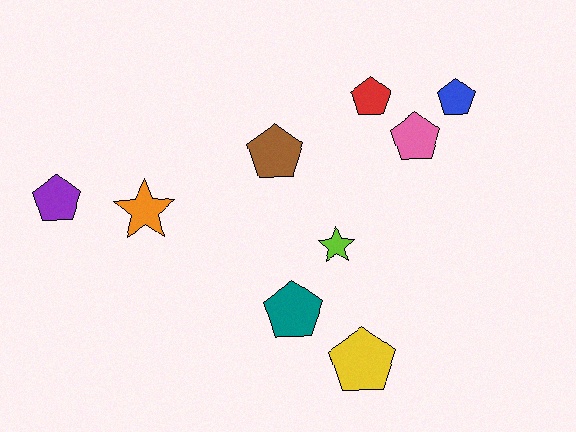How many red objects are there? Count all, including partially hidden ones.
There is 1 red object.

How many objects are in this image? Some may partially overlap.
There are 9 objects.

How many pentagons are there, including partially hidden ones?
There are 7 pentagons.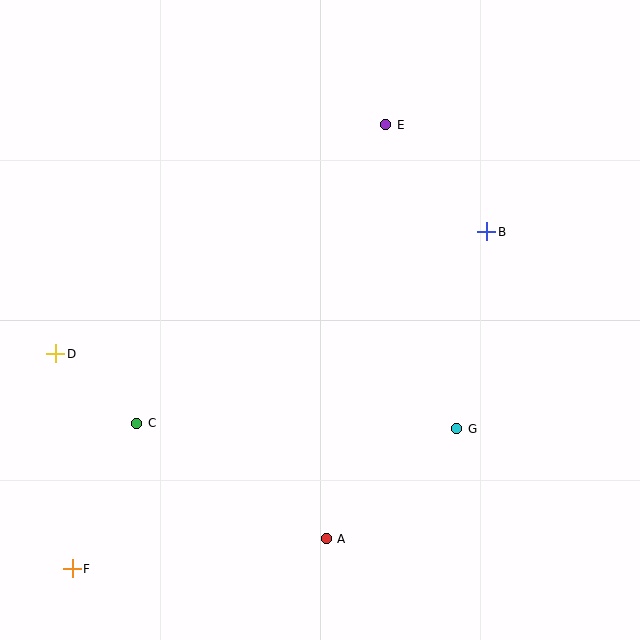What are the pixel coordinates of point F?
Point F is at (72, 569).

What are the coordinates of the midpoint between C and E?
The midpoint between C and E is at (261, 274).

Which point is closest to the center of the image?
Point G at (457, 429) is closest to the center.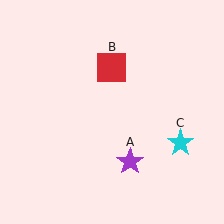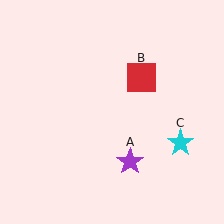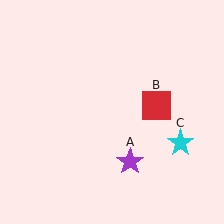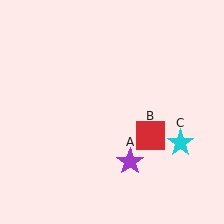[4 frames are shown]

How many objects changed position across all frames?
1 object changed position: red square (object B).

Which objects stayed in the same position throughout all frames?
Purple star (object A) and cyan star (object C) remained stationary.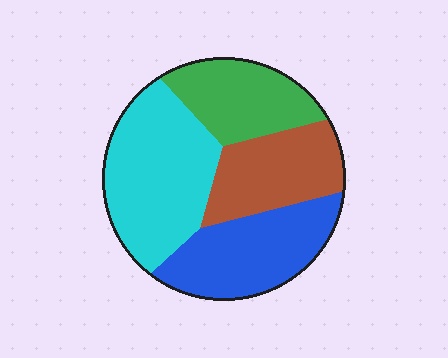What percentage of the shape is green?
Green takes up about one fifth (1/5) of the shape.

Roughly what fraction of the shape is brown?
Brown covers 21% of the shape.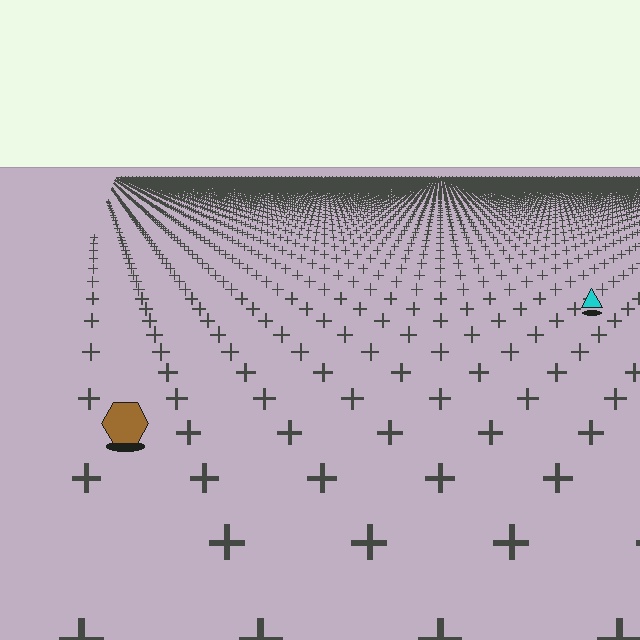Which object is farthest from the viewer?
The cyan triangle is farthest from the viewer. It appears smaller and the ground texture around it is denser.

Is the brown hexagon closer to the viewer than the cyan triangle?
Yes. The brown hexagon is closer — you can tell from the texture gradient: the ground texture is coarser near it.